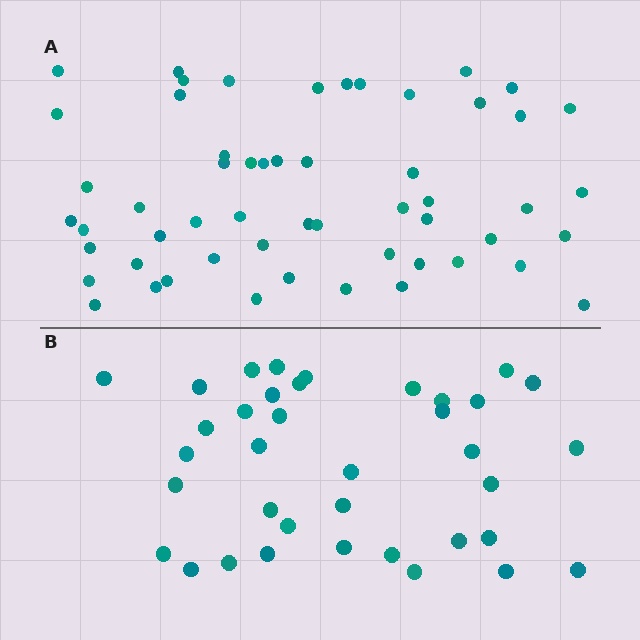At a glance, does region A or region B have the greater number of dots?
Region A (the top region) has more dots.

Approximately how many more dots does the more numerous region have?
Region A has approximately 20 more dots than region B.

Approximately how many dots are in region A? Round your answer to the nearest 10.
About 60 dots. (The exact count is 55, which rounds to 60.)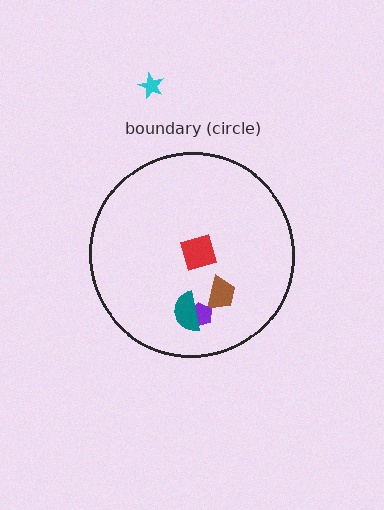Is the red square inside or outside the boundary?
Inside.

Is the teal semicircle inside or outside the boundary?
Inside.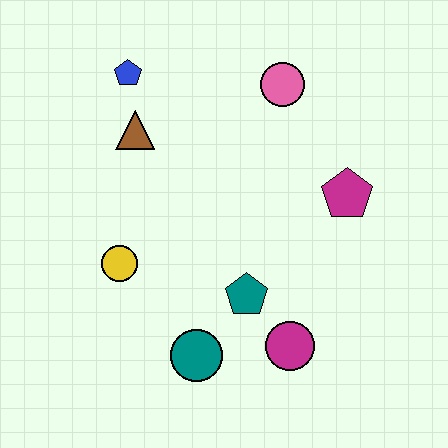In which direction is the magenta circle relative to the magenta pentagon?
The magenta circle is below the magenta pentagon.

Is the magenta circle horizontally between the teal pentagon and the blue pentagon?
No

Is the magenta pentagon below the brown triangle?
Yes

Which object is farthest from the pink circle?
The teal circle is farthest from the pink circle.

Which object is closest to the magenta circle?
The teal pentagon is closest to the magenta circle.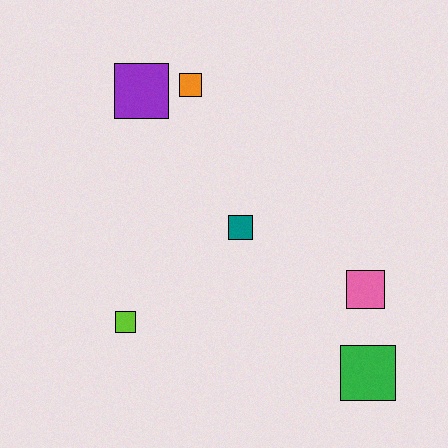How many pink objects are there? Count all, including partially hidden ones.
There is 1 pink object.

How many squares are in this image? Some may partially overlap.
There are 6 squares.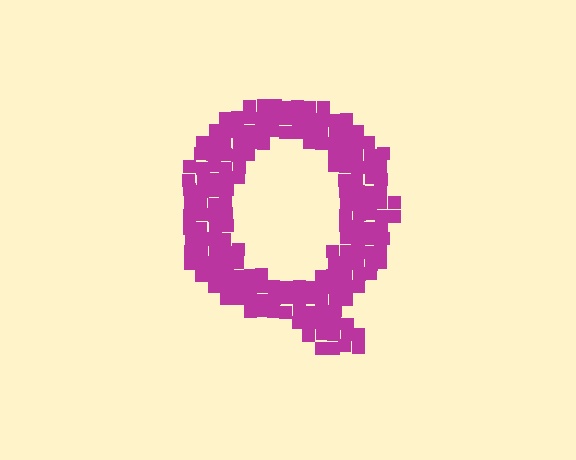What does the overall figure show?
The overall figure shows the letter Q.